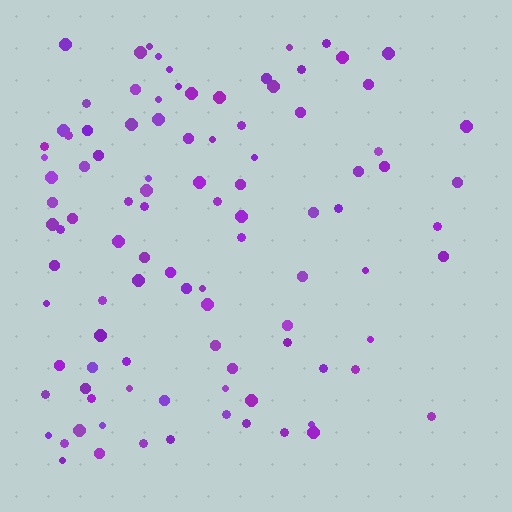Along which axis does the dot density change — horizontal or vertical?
Horizontal.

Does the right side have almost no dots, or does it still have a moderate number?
Still a moderate number, just noticeably fewer than the left.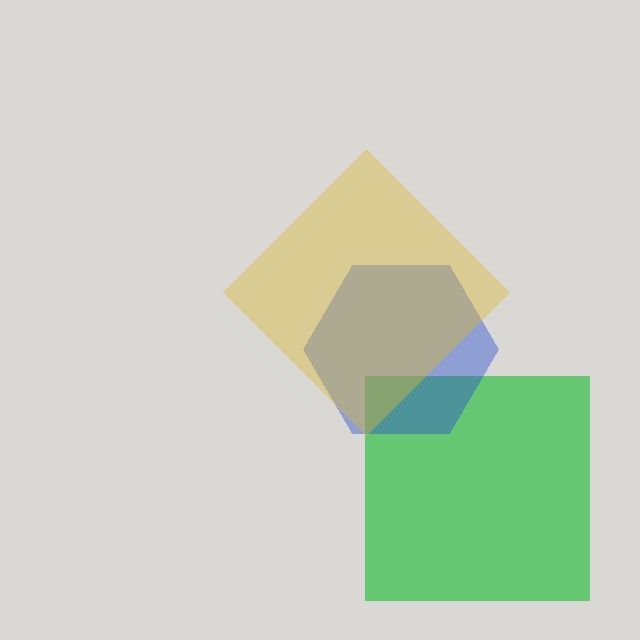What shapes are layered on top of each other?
The layered shapes are: a green square, a blue hexagon, a yellow diamond.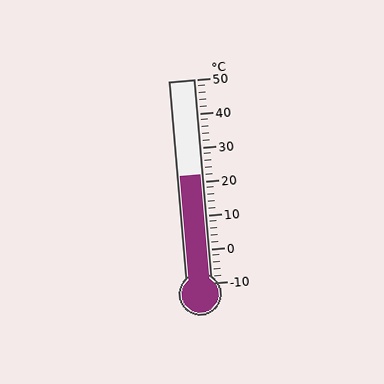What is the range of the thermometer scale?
The thermometer scale ranges from -10°C to 50°C.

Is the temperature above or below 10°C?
The temperature is above 10°C.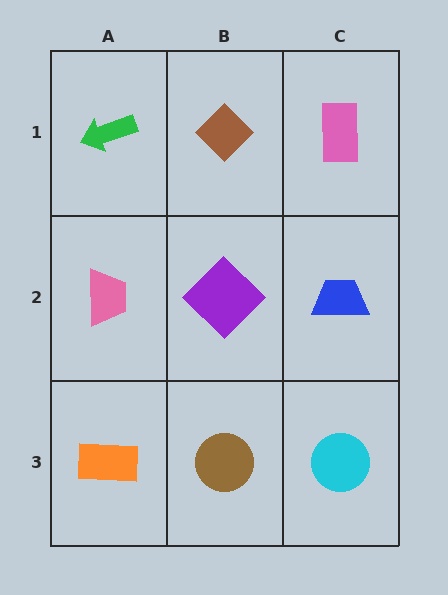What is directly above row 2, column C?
A pink rectangle.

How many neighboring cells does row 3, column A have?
2.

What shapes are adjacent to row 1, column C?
A blue trapezoid (row 2, column C), a brown diamond (row 1, column B).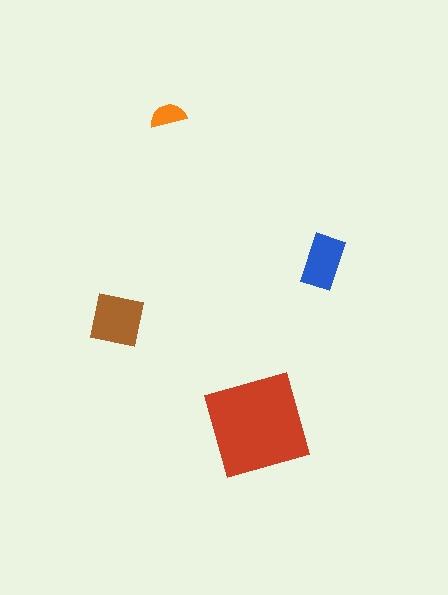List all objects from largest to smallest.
The red diamond, the brown square, the blue rectangle, the orange semicircle.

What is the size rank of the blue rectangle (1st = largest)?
3rd.